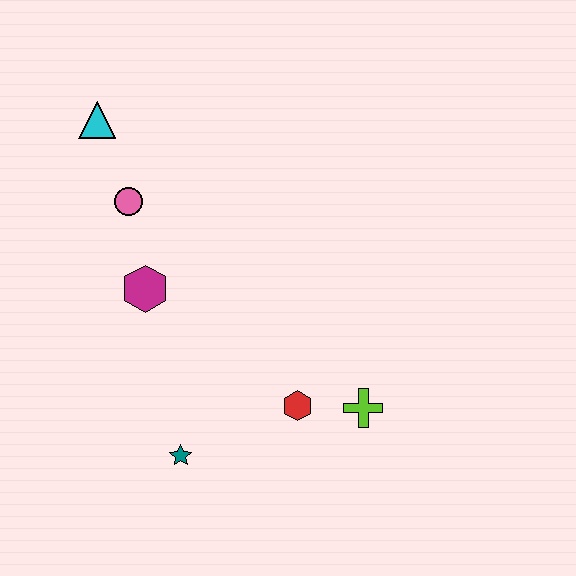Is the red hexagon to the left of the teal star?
No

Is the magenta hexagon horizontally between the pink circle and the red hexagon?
Yes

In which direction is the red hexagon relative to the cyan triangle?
The red hexagon is below the cyan triangle.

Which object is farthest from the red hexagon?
The cyan triangle is farthest from the red hexagon.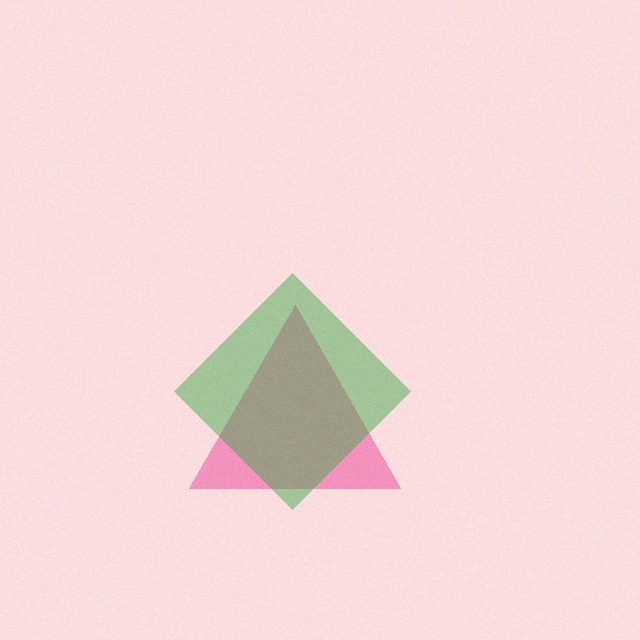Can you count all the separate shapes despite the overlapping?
Yes, there are 2 separate shapes.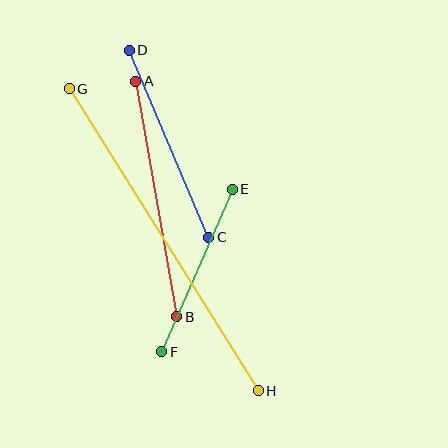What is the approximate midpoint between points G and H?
The midpoint is at approximately (164, 240) pixels.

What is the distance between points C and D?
The distance is approximately 203 pixels.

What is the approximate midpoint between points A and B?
The midpoint is at approximately (156, 199) pixels.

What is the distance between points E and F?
The distance is approximately 177 pixels.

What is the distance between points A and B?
The distance is approximately 239 pixels.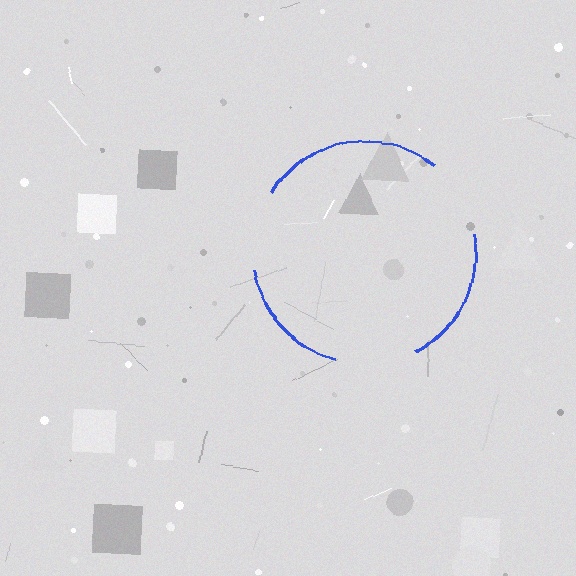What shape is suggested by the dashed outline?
The dashed outline suggests a circle.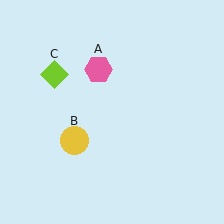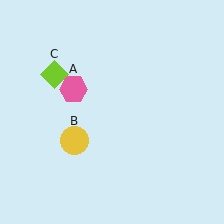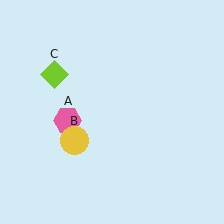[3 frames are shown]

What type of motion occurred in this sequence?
The pink hexagon (object A) rotated counterclockwise around the center of the scene.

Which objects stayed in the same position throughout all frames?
Yellow circle (object B) and lime diamond (object C) remained stationary.